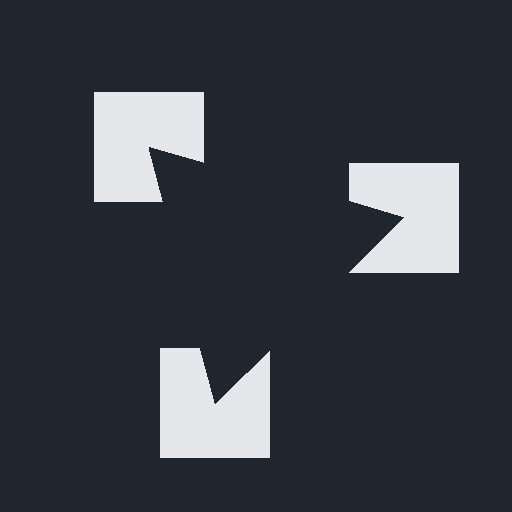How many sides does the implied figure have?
3 sides.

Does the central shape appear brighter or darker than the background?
It typically appears slightly darker than the background, even though no actual brightness change is drawn.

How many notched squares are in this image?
There are 3 — one at each vertex of the illusory triangle.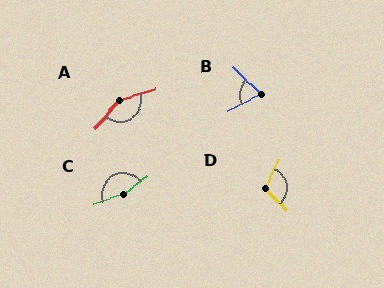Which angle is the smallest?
B, at approximately 72 degrees.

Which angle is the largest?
C, at approximately 165 degrees.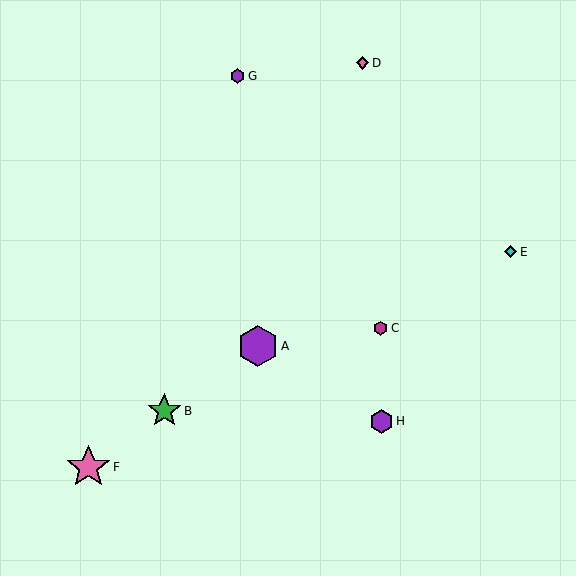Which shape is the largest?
The pink star (labeled F) is the largest.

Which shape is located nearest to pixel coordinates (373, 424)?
The purple hexagon (labeled H) at (381, 421) is nearest to that location.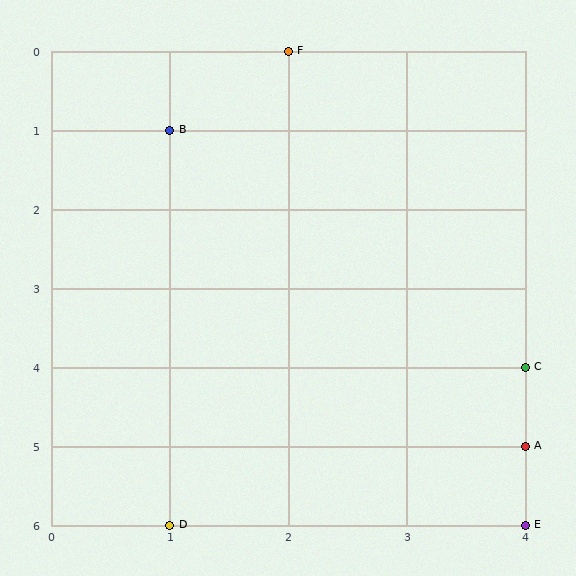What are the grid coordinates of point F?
Point F is at grid coordinates (2, 0).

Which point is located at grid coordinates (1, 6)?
Point D is at (1, 6).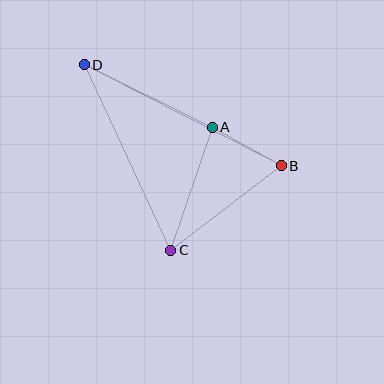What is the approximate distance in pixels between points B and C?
The distance between B and C is approximately 139 pixels.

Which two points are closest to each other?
Points A and B are closest to each other.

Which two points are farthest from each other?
Points B and D are farthest from each other.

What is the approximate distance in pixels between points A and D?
The distance between A and D is approximately 143 pixels.